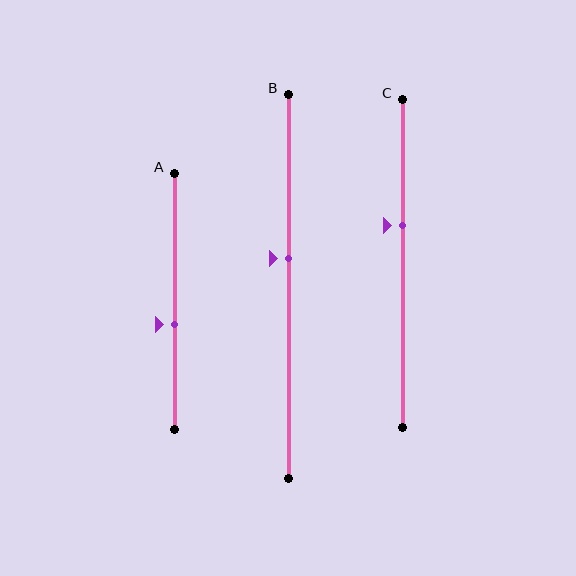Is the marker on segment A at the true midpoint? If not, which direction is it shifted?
No, the marker on segment A is shifted downward by about 9% of the segment length.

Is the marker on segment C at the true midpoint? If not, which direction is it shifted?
No, the marker on segment C is shifted upward by about 12% of the segment length.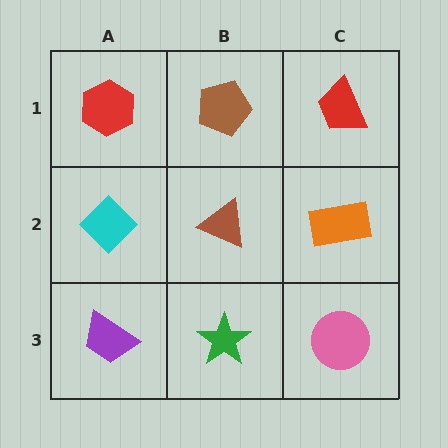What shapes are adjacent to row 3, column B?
A brown triangle (row 2, column B), a purple trapezoid (row 3, column A), a pink circle (row 3, column C).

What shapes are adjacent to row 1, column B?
A brown triangle (row 2, column B), a red hexagon (row 1, column A), a red trapezoid (row 1, column C).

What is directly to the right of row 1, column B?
A red trapezoid.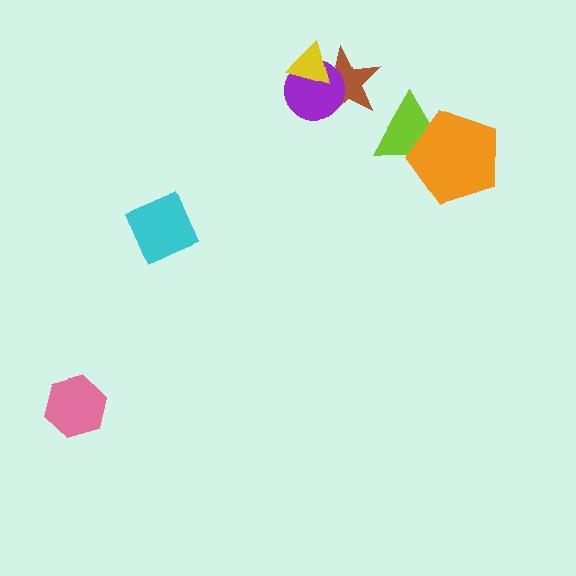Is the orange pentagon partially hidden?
No, no other shape covers it.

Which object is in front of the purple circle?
The yellow triangle is in front of the purple circle.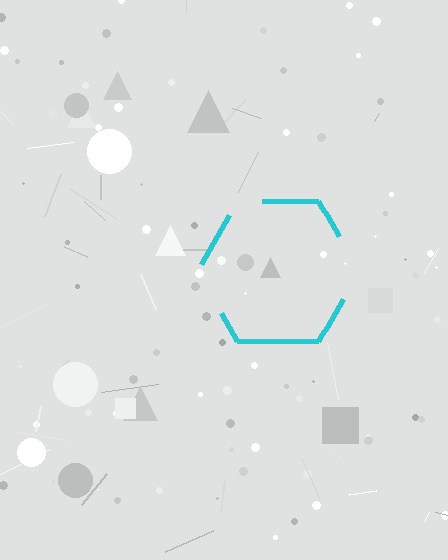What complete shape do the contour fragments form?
The contour fragments form a hexagon.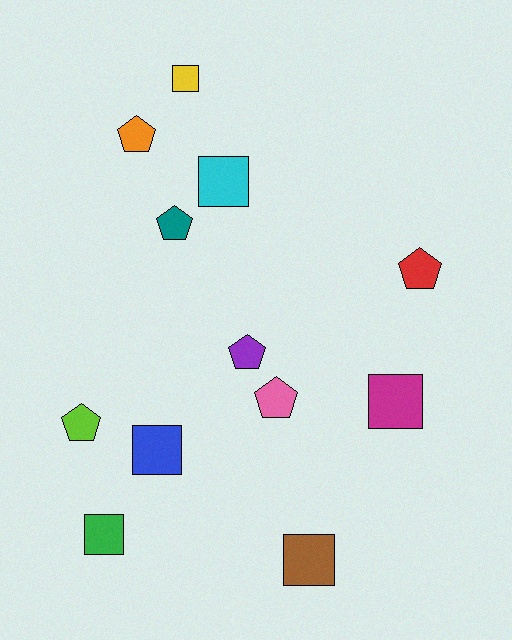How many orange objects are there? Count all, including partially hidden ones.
There is 1 orange object.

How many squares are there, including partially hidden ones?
There are 6 squares.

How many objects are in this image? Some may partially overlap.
There are 12 objects.